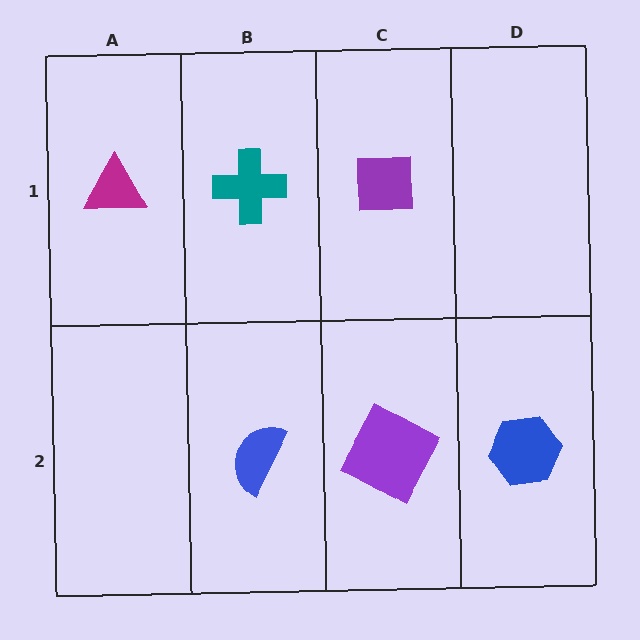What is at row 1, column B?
A teal cross.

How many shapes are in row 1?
3 shapes.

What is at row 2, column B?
A blue semicircle.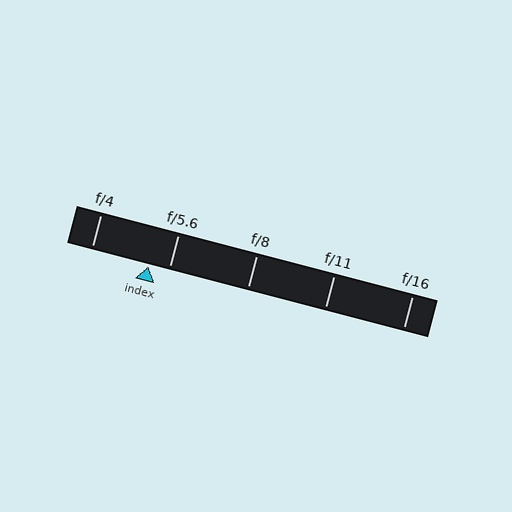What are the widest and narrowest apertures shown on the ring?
The widest aperture shown is f/4 and the narrowest is f/16.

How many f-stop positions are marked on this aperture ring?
There are 5 f-stop positions marked.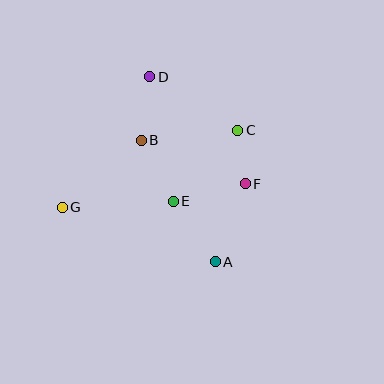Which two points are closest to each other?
Points C and F are closest to each other.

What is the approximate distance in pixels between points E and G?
The distance between E and G is approximately 111 pixels.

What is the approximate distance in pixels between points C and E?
The distance between C and E is approximately 96 pixels.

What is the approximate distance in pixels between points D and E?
The distance between D and E is approximately 127 pixels.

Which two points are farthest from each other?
Points A and D are farthest from each other.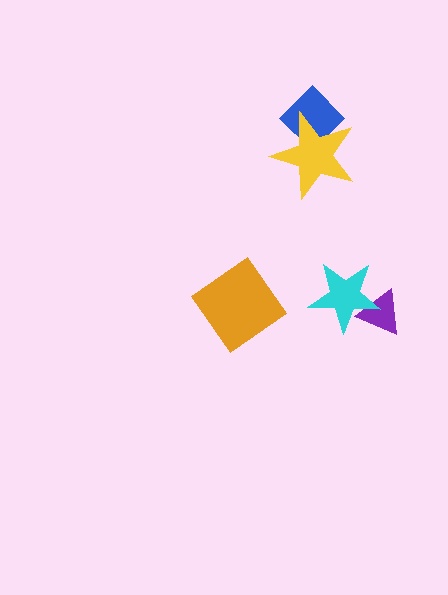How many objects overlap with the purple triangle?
1 object overlaps with the purple triangle.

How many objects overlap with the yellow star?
1 object overlaps with the yellow star.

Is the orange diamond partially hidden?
No, no other shape covers it.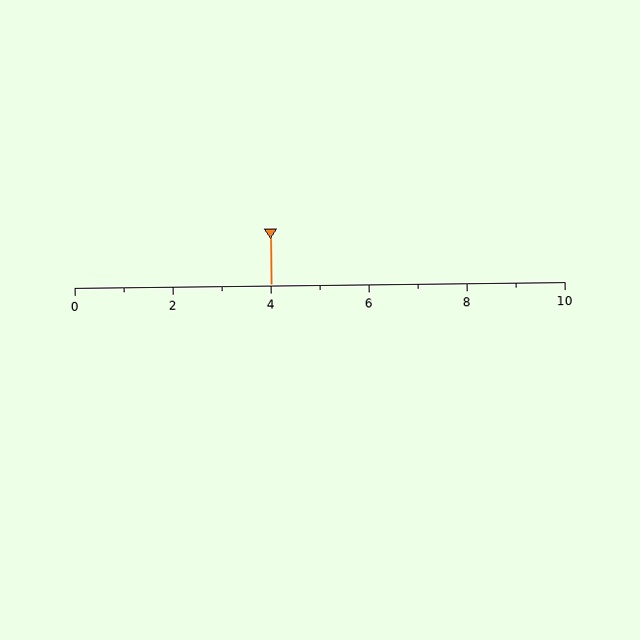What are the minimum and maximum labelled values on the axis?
The axis runs from 0 to 10.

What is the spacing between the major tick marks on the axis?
The major ticks are spaced 2 apart.